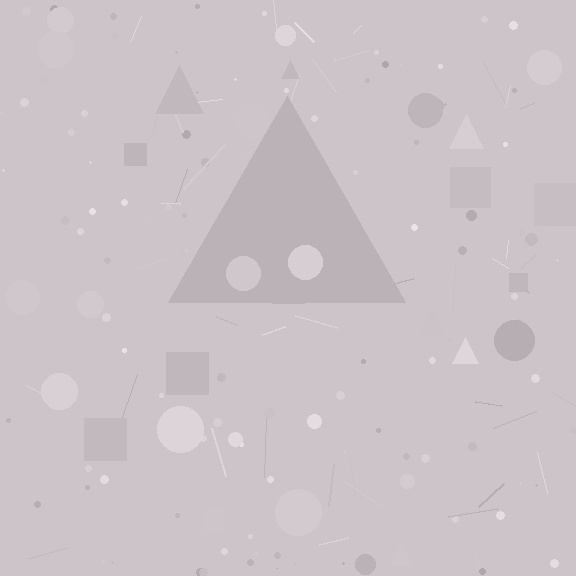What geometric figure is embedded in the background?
A triangle is embedded in the background.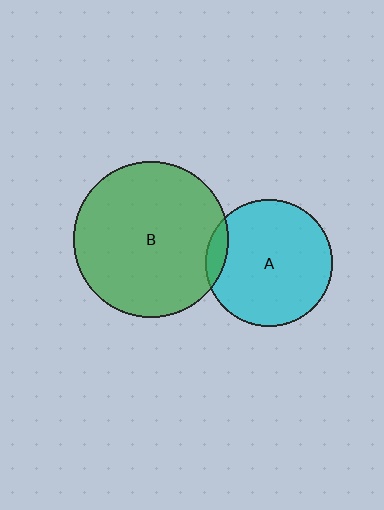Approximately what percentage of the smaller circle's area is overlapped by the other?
Approximately 10%.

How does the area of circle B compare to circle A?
Approximately 1.5 times.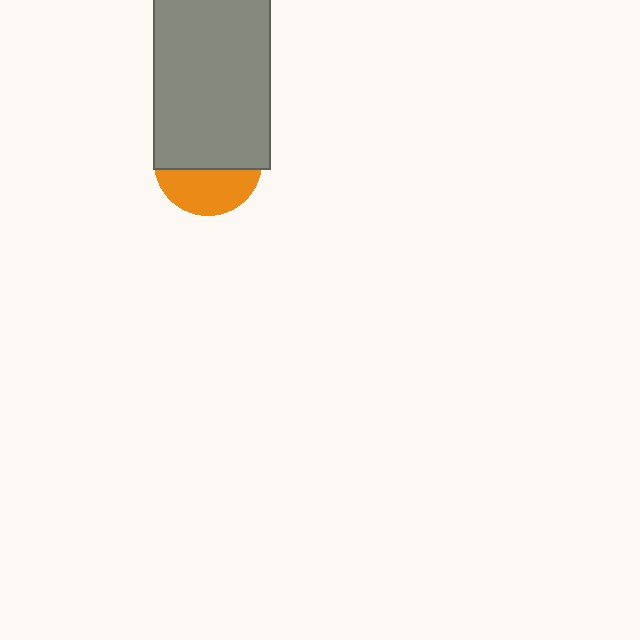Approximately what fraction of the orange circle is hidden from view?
Roughly 59% of the orange circle is hidden behind the gray rectangle.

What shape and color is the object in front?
The object in front is a gray rectangle.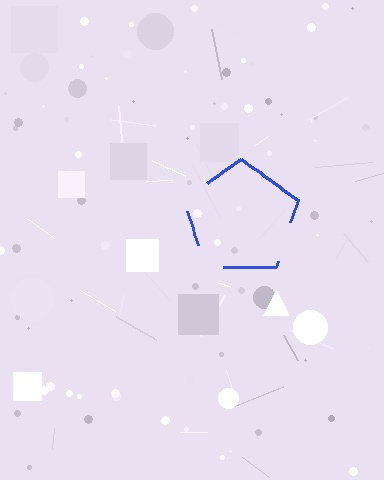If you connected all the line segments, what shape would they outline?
They would outline a pentagon.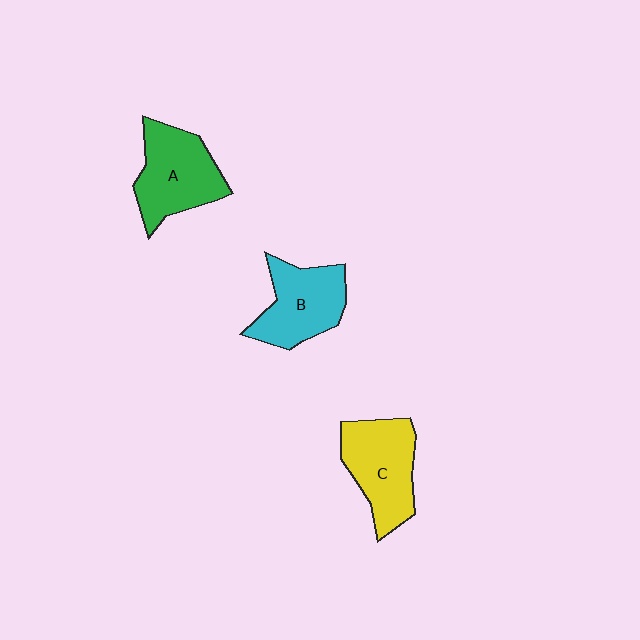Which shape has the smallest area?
Shape B (cyan).